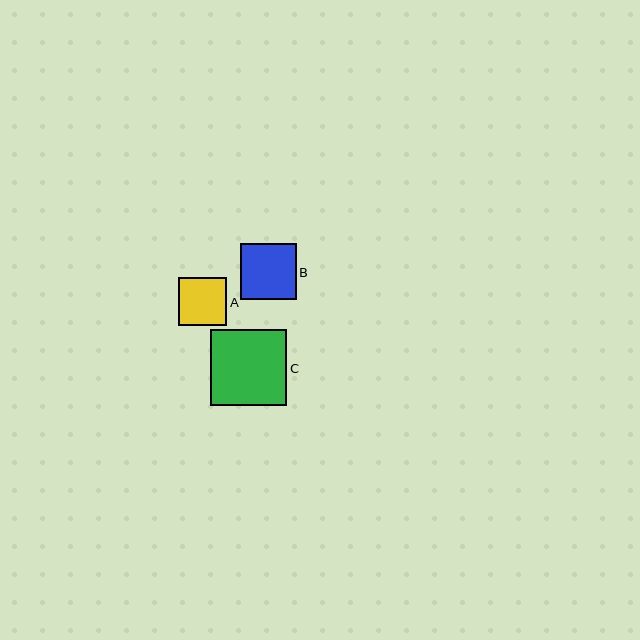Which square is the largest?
Square C is the largest with a size of approximately 76 pixels.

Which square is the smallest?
Square A is the smallest with a size of approximately 48 pixels.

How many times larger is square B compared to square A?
Square B is approximately 1.2 times the size of square A.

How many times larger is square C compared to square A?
Square C is approximately 1.6 times the size of square A.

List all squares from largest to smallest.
From largest to smallest: C, B, A.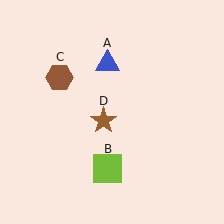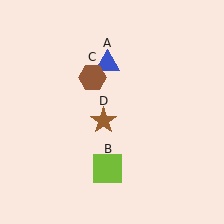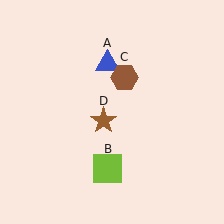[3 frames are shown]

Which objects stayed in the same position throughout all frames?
Blue triangle (object A) and lime square (object B) and brown star (object D) remained stationary.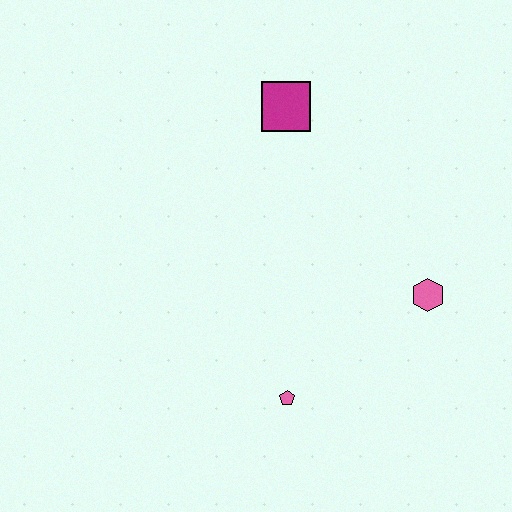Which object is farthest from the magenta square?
The pink pentagon is farthest from the magenta square.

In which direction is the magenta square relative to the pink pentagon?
The magenta square is above the pink pentagon.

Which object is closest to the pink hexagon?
The pink pentagon is closest to the pink hexagon.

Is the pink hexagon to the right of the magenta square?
Yes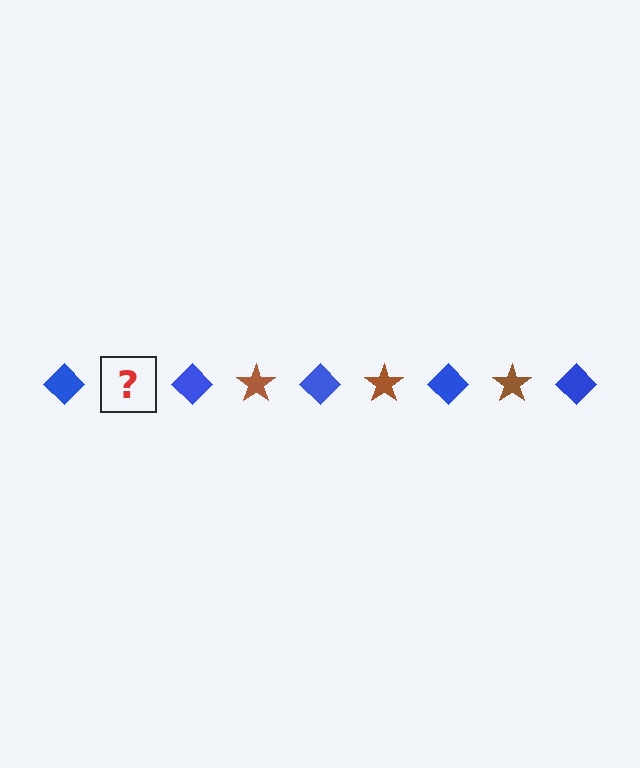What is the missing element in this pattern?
The missing element is a brown star.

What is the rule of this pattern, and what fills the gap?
The rule is that the pattern alternates between blue diamond and brown star. The gap should be filled with a brown star.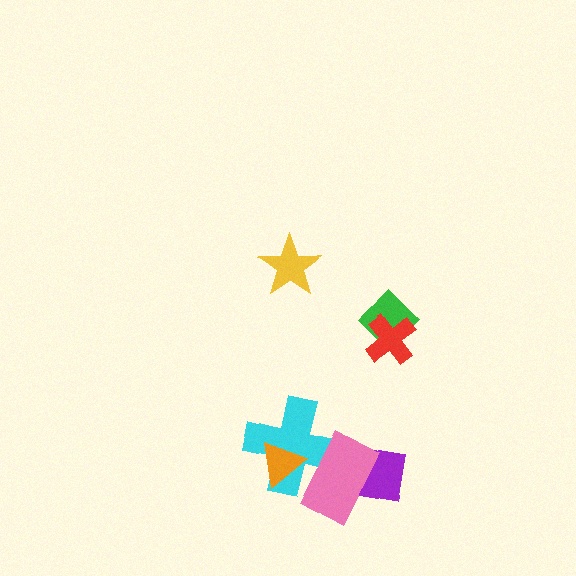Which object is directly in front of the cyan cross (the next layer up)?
The orange triangle is directly in front of the cyan cross.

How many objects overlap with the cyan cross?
2 objects overlap with the cyan cross.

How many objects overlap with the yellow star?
0 objects overlap with the yellow star.